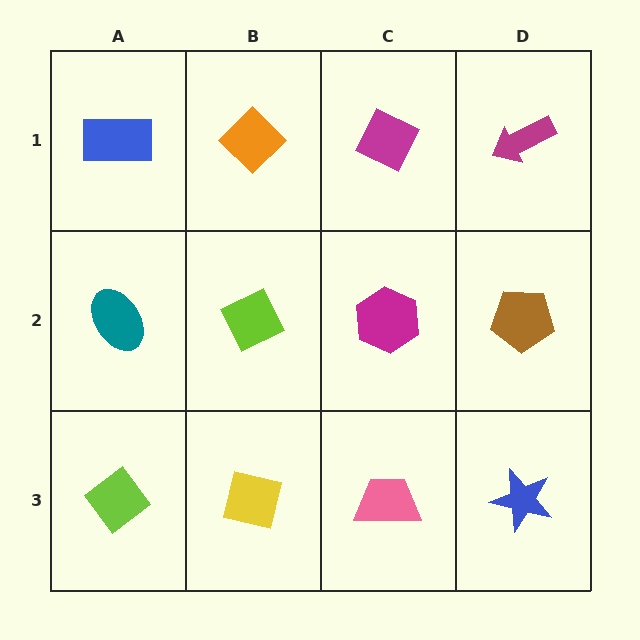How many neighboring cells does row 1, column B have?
3.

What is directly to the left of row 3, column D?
A pink trapezoid.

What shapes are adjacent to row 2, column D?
A magenta arrow (row 1, column D), a blue star (row 3, column D), a magenta hexagon (row 2, column C).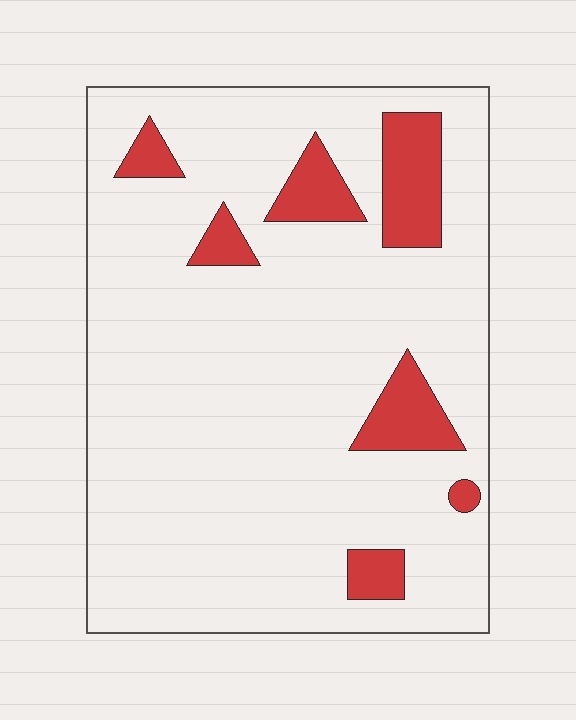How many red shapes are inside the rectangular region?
7.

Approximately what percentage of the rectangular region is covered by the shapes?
Approximately 15%.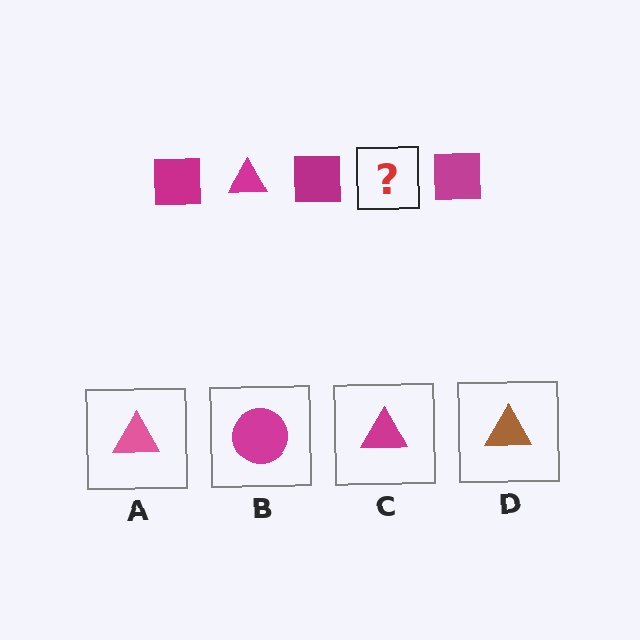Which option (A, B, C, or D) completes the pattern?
C.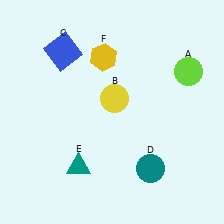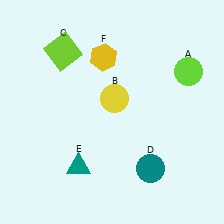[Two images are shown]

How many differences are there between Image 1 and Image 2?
There is 1 difference between the two images.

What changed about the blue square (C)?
In Image 1, C is blue. In Image 2, it changed to lime.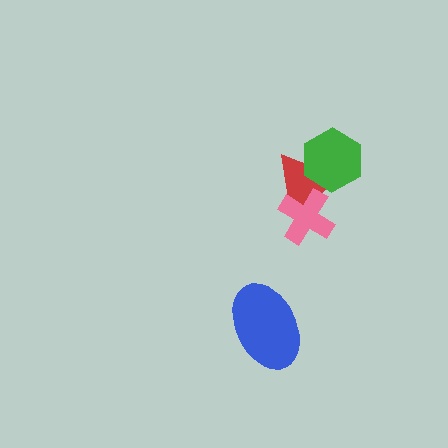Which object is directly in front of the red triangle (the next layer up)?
The pink cross is directly in front of the red triangle.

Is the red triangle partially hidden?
Yes, it is partially covered by another shape.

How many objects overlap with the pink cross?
1 object overlaps with the pink cross.